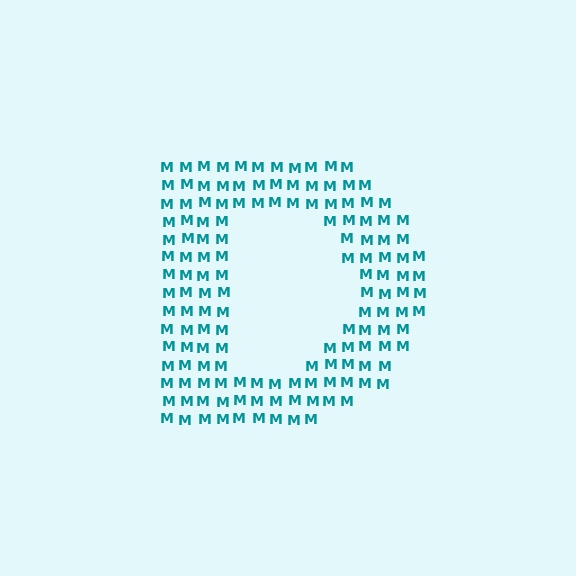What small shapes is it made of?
It is made of small letter M's.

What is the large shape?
The large shape is the letter D.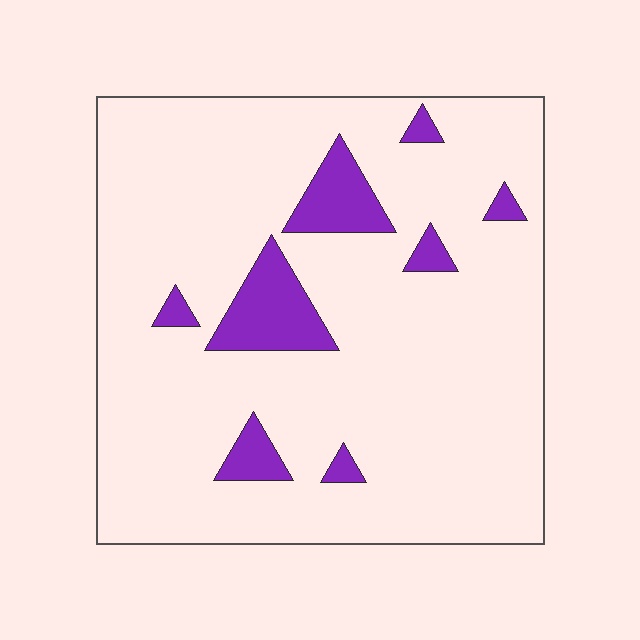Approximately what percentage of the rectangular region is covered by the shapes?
Approximately 10%.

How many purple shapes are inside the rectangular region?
8.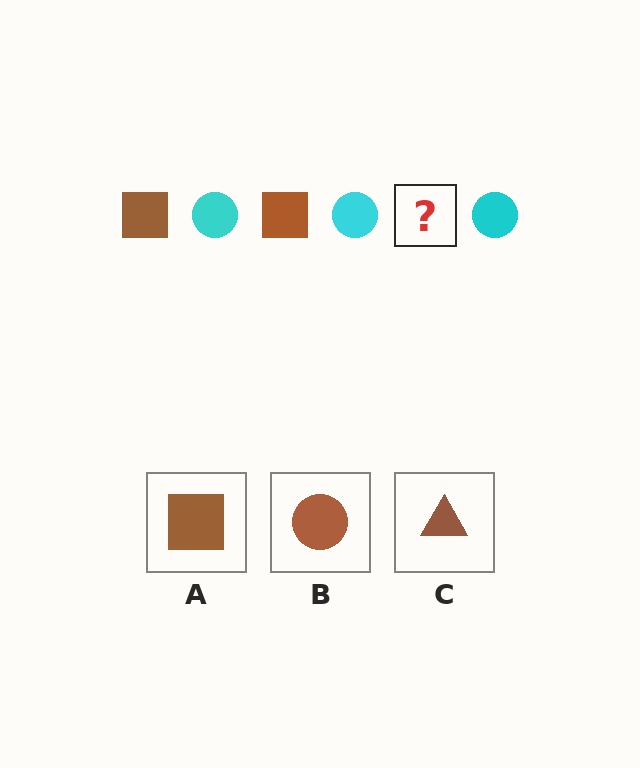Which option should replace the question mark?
Option A.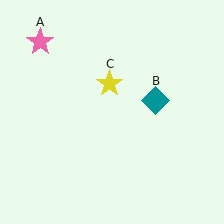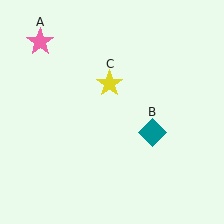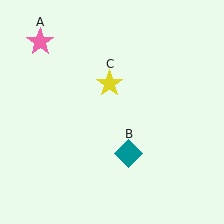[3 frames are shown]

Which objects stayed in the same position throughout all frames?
Pink star (object A) and yellow star (object C) remained stationary.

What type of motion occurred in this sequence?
The teal diamond (object B) rotated clockwise around the center of the scene.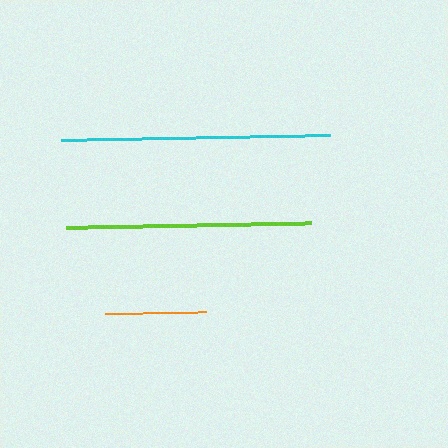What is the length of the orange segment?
The orange segment is approximately 101 pixels long.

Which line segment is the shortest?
The orange line is the shortest at approximately 101 pixels.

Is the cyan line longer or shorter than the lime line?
The cyan line is longer than the lime line.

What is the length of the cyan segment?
The cyan segment is approximately 269 pixels long.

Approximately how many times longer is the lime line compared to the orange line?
The lime line is approximately 2.4 times the length of the orange line.